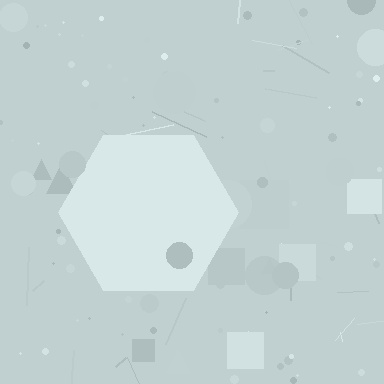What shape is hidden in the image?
A hexagon is hidden in the image.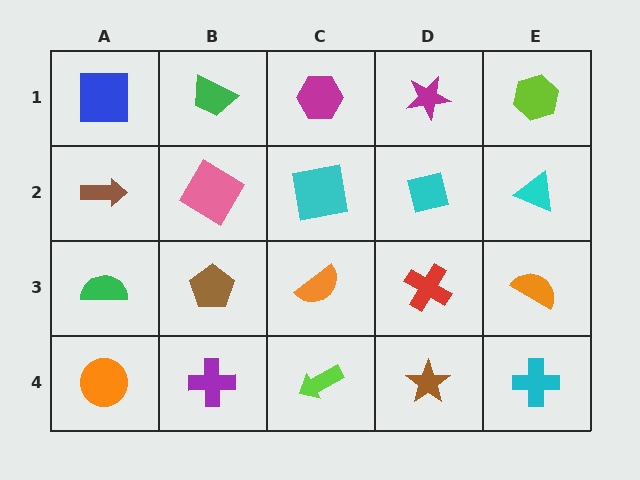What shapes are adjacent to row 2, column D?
A magenta star (row 1, column D), a red cross (row 3, column D), a cyan square (row 2, column C), a cyan triangle (row 2, column E).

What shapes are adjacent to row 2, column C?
A magenta hexagon (row 1, column C), an orange semicircle (row 3, column C), a pink diamond (row 2, column B), a cyan square (row 2, column D).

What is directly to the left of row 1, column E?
A magenta star.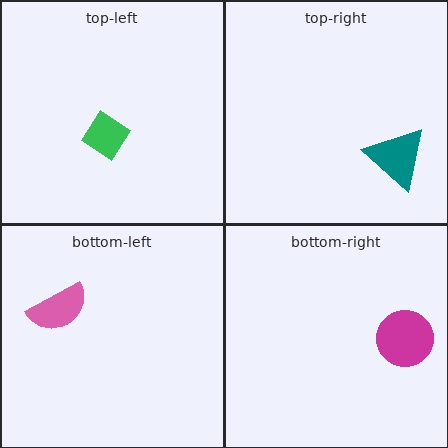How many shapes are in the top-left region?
1.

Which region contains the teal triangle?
The top-right region.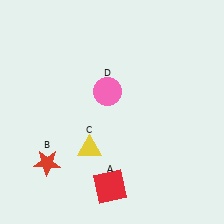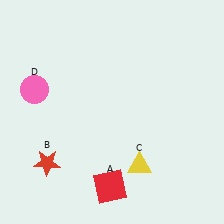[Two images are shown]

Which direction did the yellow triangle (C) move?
The yellow triangle (C) moved right.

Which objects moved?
The objects that moved are: the yellow triangle (C), the pink circle (D).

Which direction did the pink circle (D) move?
The pink circle (D) moved left.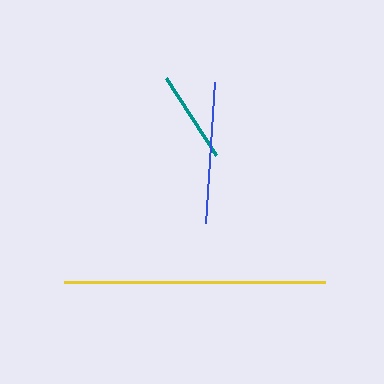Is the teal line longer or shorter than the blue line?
The blue line is longer than the teal line.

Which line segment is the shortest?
The teal line is the shortest at approximately 92 pixels.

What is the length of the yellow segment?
The yellow segment is approximately 262 pixels long.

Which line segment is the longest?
The yellow line is the longest at approximately 262 pixels.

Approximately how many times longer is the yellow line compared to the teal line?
The yellow line is approximately 2.8 times the length of the teal line.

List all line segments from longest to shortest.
From longest to shortest: yellow, blue, teal.